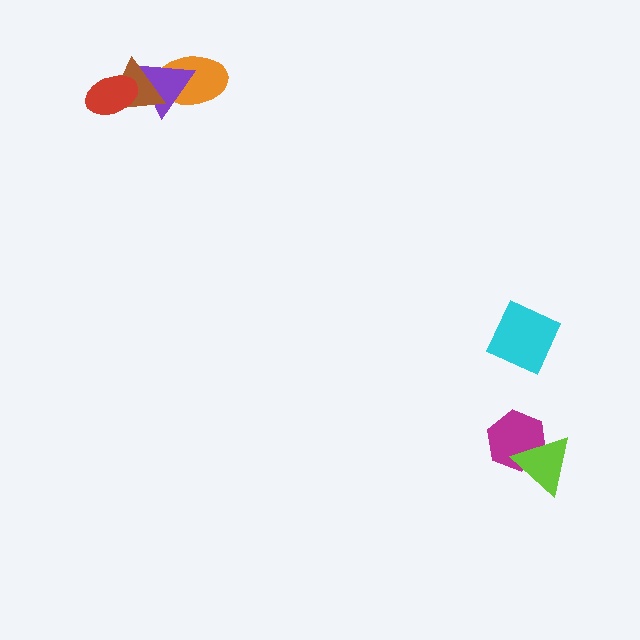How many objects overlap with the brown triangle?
3 objects overlap with the brown triangle.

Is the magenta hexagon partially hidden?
Yes, it is partially covered by another shape.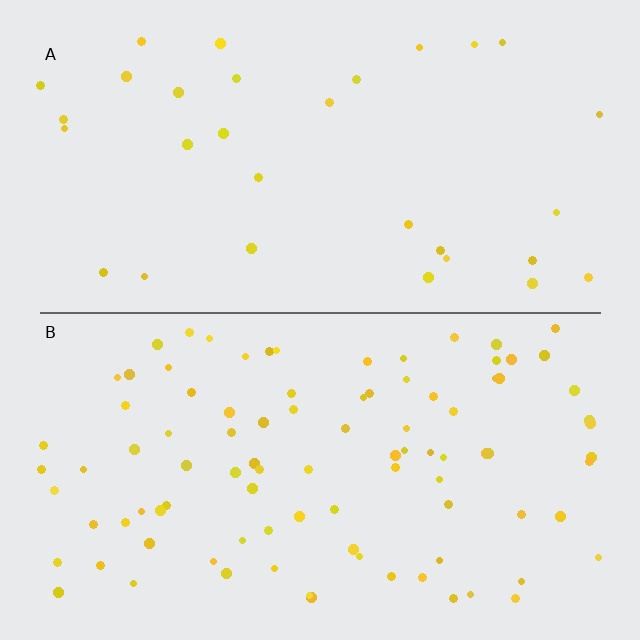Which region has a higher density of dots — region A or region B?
B (the bottom).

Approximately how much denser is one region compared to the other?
Approximately 3.0× — region B over region A.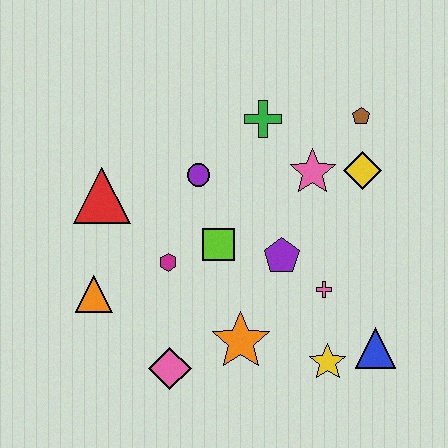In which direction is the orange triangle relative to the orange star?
The orange triangle is to the left of the orange star.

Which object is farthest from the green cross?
The pink diamond is farthest from the green cross.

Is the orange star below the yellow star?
No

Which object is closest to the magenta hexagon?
The lime square is closest to the magenta hexagon.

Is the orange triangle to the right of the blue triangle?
No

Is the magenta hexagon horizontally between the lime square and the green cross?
No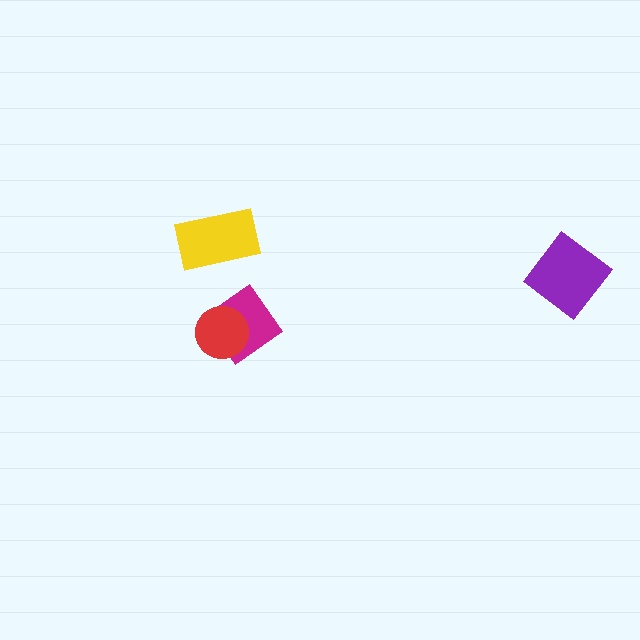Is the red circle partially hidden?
No, no other shape covers it.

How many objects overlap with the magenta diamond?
1 object overlaps with the magenta diamond.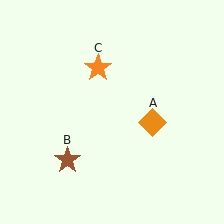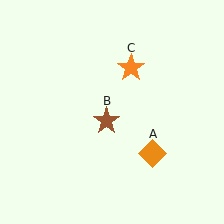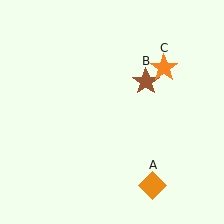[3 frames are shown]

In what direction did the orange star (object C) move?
The orange star (object C) moved right.